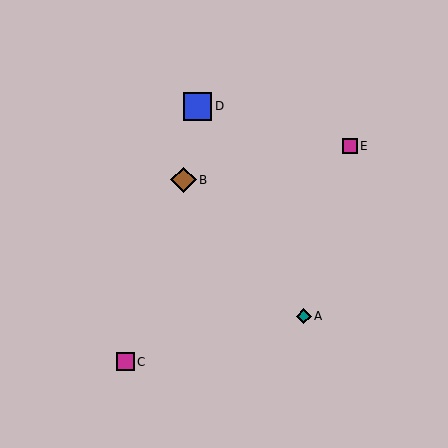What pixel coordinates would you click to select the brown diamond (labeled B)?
Click at (183, 180) to select the brown diamond B.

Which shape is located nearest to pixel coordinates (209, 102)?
The blue square (labeled D) at (197, 106) is nearest to that location.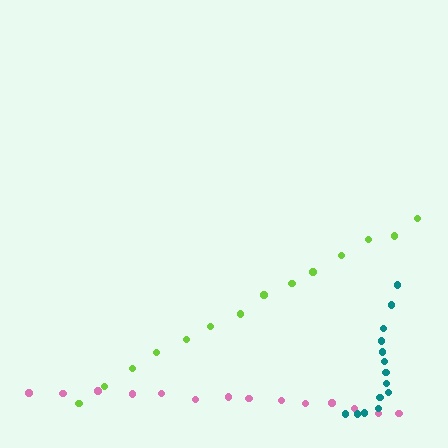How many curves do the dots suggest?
There are 3 distinct paths.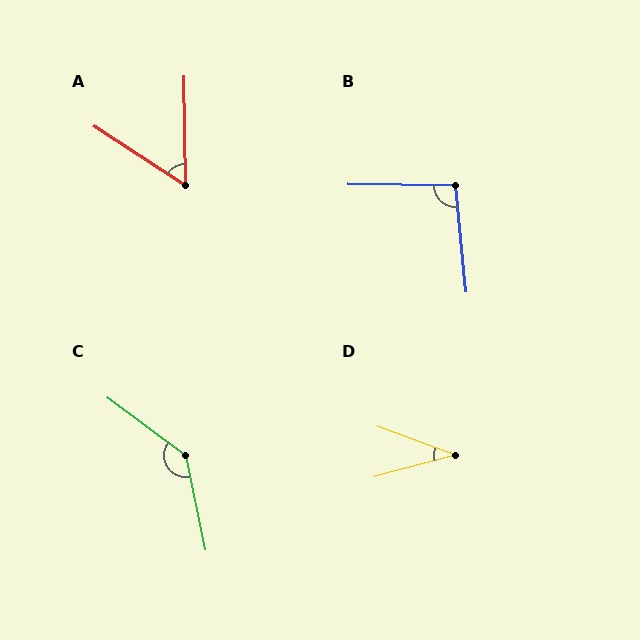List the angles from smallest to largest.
D (35°), A (56°), B (96°), C (138°).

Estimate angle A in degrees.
Approximately 56 degrees.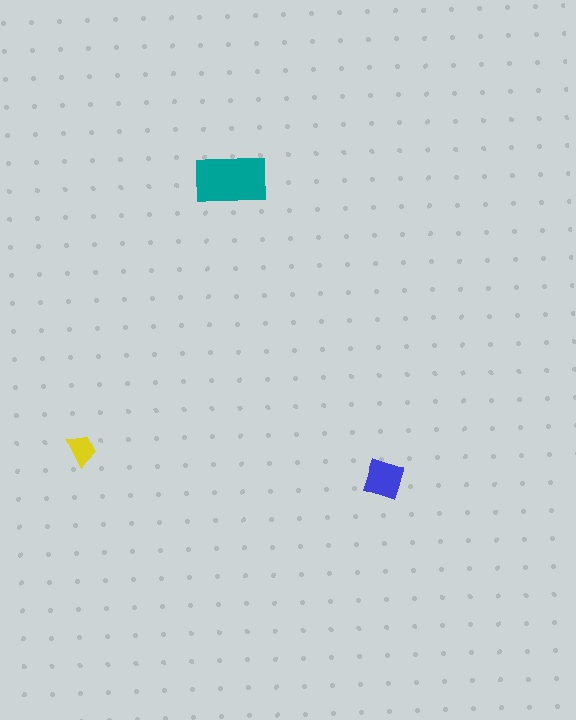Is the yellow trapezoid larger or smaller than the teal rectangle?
Smaller.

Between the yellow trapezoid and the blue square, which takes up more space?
The blue square.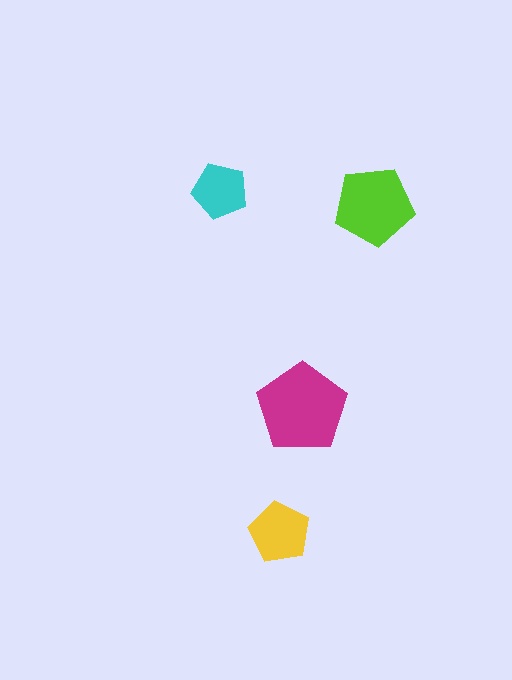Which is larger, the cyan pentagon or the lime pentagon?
The lime one.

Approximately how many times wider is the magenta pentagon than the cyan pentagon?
About 1.5 times wider.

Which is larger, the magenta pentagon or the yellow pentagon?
The magenta one.